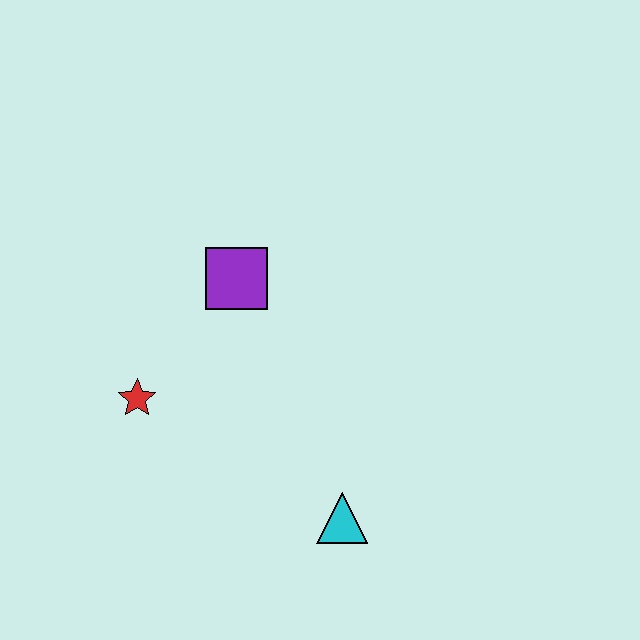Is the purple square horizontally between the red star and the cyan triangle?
Yes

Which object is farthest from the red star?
The cyan triangle is farthest from the red star.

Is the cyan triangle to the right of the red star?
Yes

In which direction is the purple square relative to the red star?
The purple square is above the red star.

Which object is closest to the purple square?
The red star is closest to the purple square.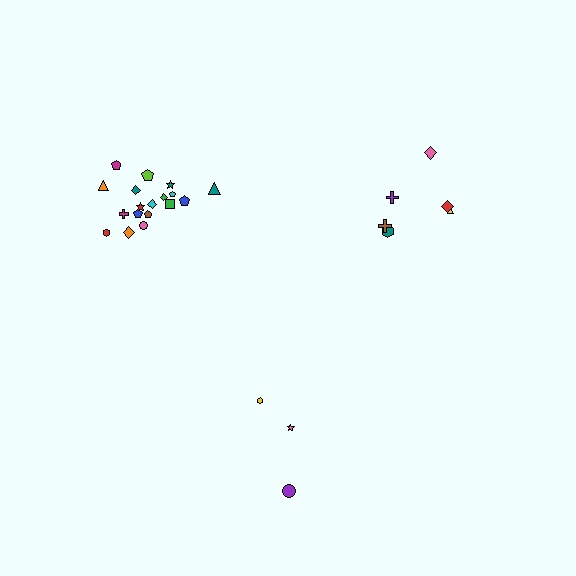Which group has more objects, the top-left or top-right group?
The top-left group.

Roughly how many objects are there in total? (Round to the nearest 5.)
Roughly 25 objects in total.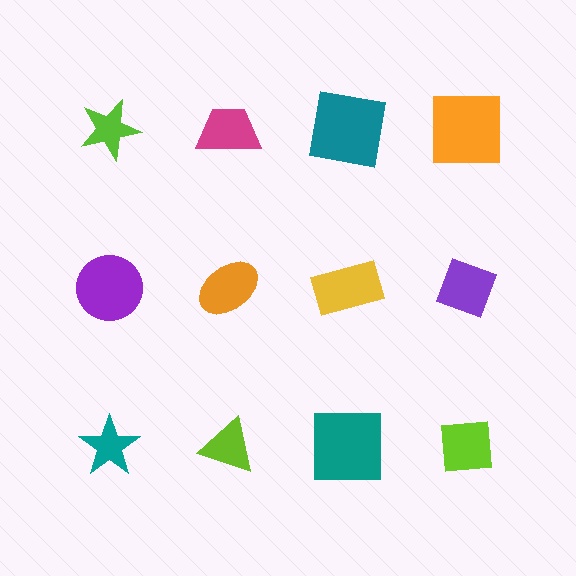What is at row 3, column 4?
A lime square.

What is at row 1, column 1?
A lime star.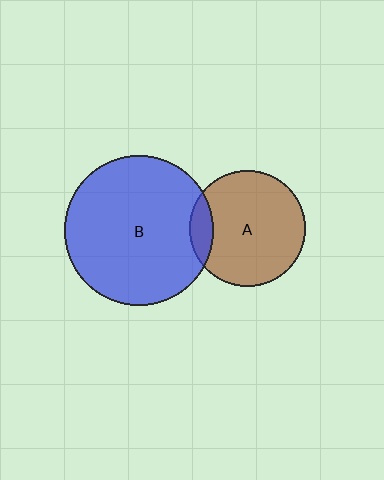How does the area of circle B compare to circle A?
Approximately 1.7 times.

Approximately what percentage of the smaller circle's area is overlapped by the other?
Approximately 10%.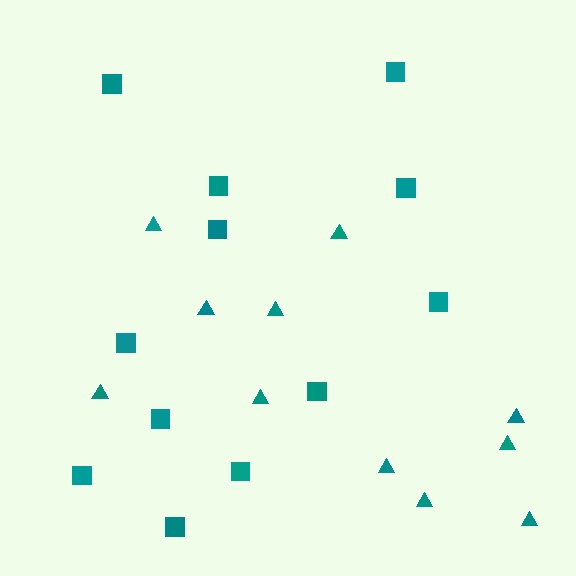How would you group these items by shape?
There are 2 groups: one group of squares (12) and one group of triangles (11).